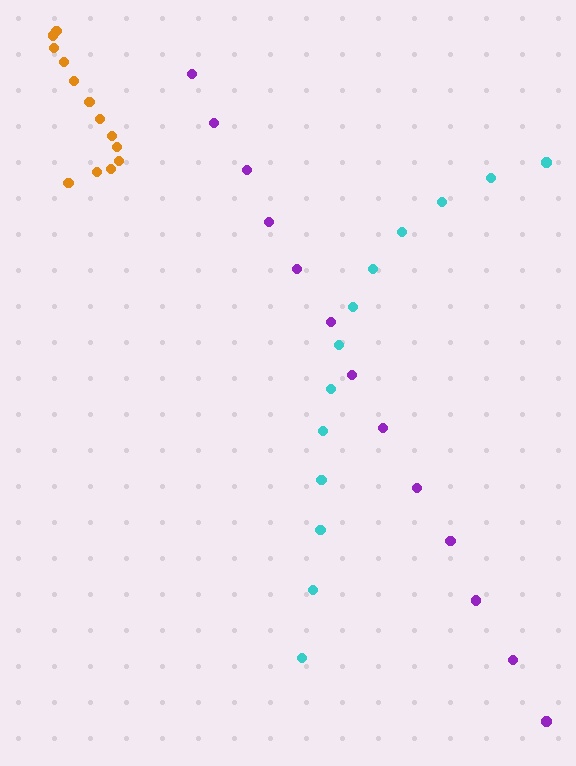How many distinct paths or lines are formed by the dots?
There are 3 distinct paths.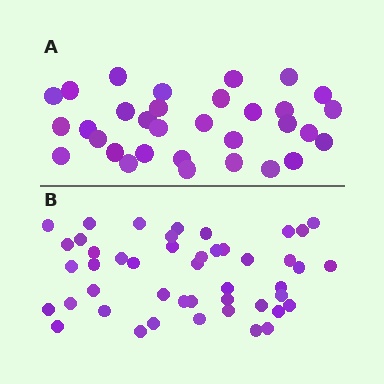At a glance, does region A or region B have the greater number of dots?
Region B (the bottom region) has more dots.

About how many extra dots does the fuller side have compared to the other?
Region B has approximately 15 more dots than region A.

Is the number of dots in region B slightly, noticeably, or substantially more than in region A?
Region B has noticeably more, but not dramatically so. The ratio is roughly 1.4 to 1.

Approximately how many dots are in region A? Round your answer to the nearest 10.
About 30 dots. (The exact count is 32, which rounds to 30.)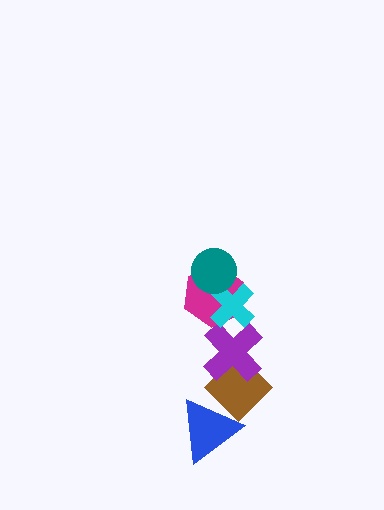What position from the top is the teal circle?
The teal circle is 1st from the top.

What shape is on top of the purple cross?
The magenta hexagon is on top of the purple cross.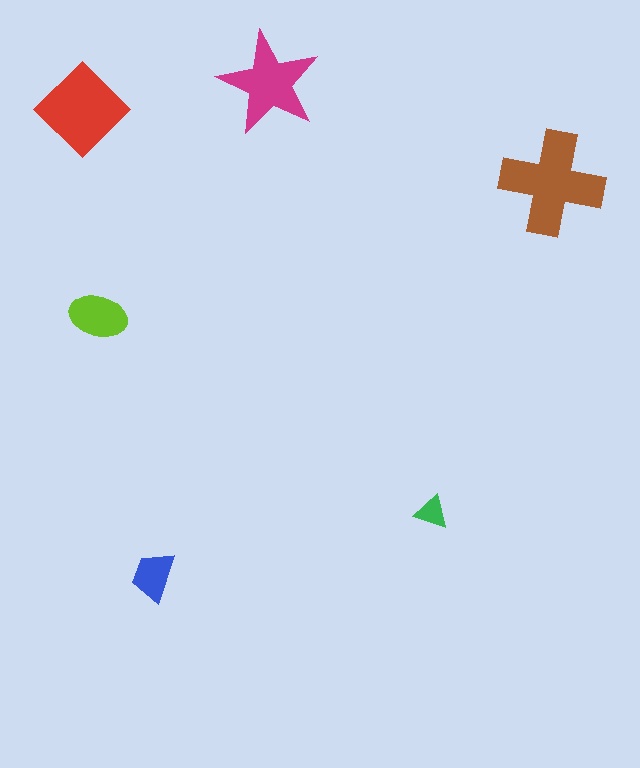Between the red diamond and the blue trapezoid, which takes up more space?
The red diamond.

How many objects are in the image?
There are 6 objects in the image.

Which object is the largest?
The brown cross.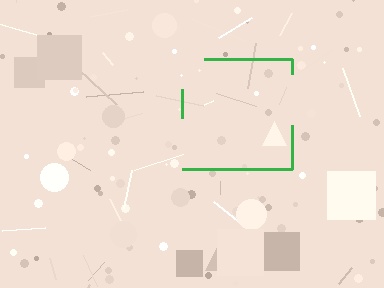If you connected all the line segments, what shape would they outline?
They would outline a square.